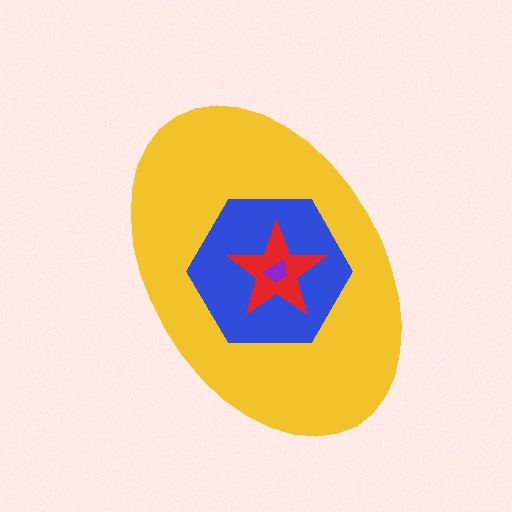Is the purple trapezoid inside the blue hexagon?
Yes.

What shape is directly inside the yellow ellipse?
The blue hexagon.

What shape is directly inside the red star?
The purple trapezoid.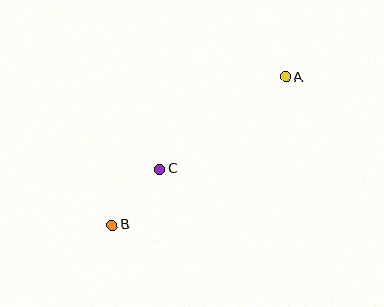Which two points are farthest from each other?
Points A and B are farthest from each other.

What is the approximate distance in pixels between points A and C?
The distance between A and C is approximately 156 pixels.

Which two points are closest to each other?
Points B and C are closest to each other.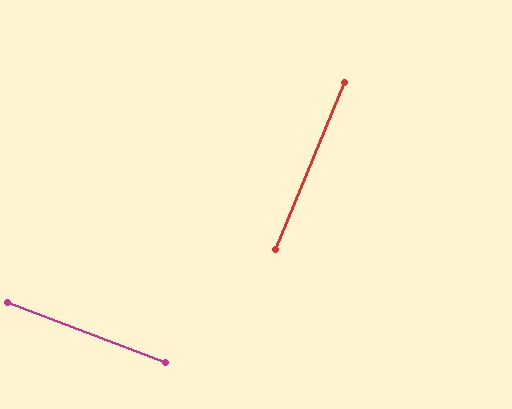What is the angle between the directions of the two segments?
Approximately 88 degrees.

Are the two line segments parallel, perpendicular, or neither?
Perpendicular — they meet at approximately 88°.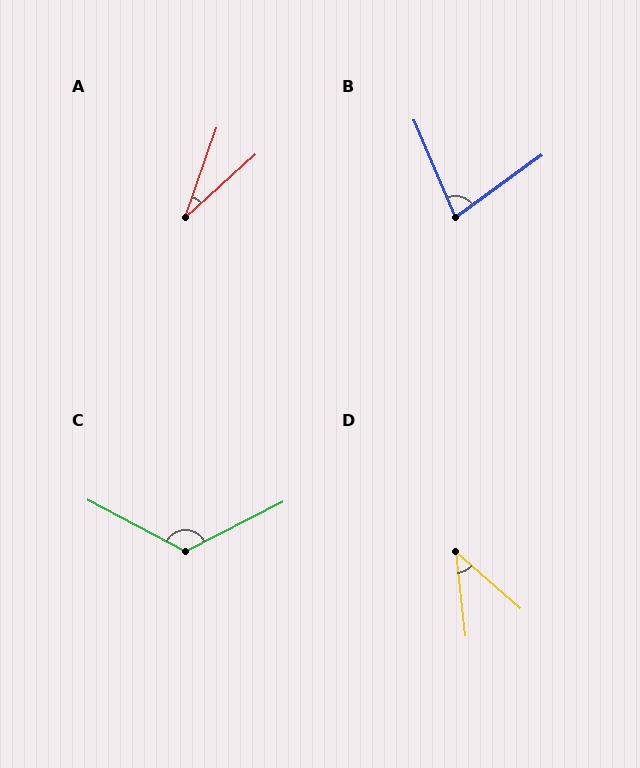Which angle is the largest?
C, at approximately 125 degrees.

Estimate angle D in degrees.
Approximately 42 degrees.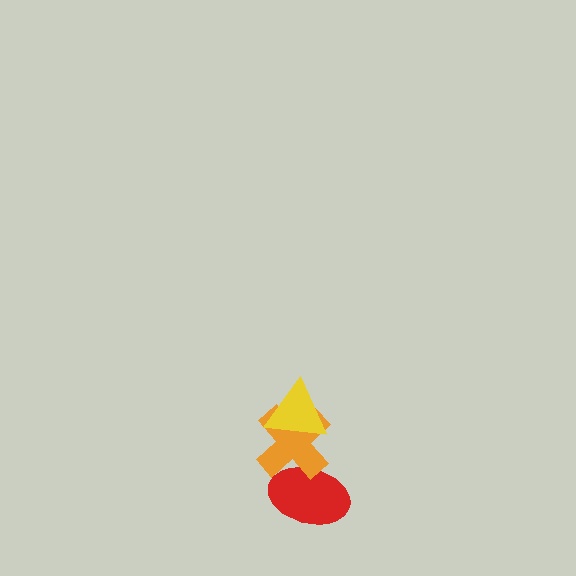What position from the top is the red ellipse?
The red ellipse is 3rd from the top.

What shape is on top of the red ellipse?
The orange cross is on top of the red ellipse.